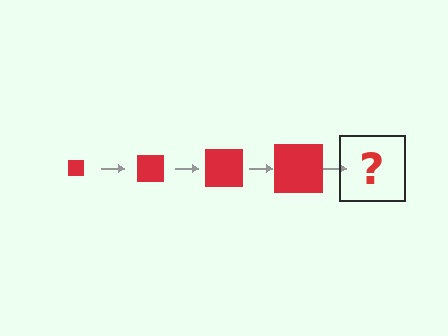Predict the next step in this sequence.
The next step is a red square, larger than the previous one.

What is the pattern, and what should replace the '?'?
The pattern is that the square gets progressively larger each step. The '?' should be a red square, larger than the previous one.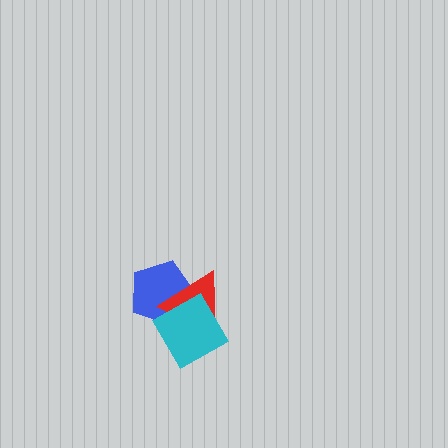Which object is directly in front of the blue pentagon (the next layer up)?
The red triangle is directly in front of the blue pentagon.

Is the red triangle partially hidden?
Yes, it is partially covered by another shape.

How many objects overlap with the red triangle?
2 objects overlap with the red triangle.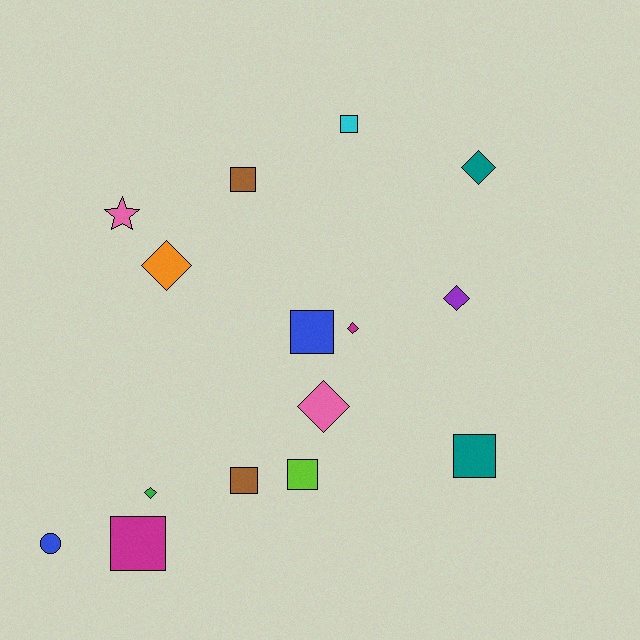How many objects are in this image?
There are 15 objects.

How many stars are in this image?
There is 1 star.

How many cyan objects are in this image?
There is 1 cyan object.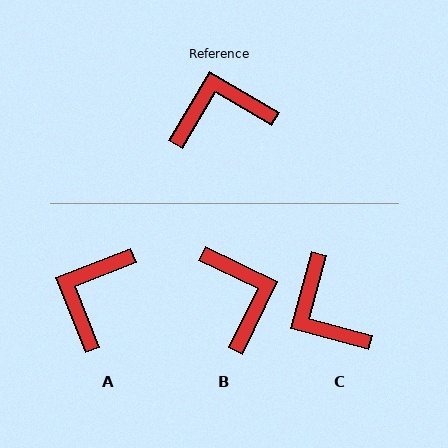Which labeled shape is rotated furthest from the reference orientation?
C, about 105 degrees away.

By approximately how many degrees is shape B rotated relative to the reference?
Approximately 85 degrees clockwise.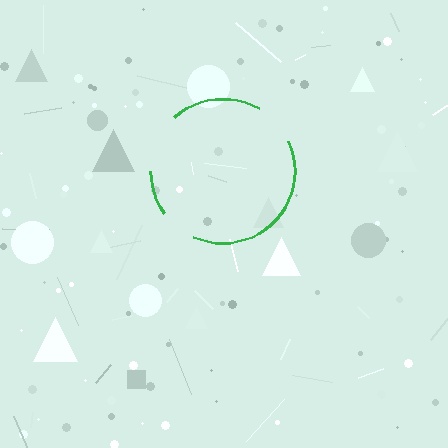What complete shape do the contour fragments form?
The contour fragments form a circle.